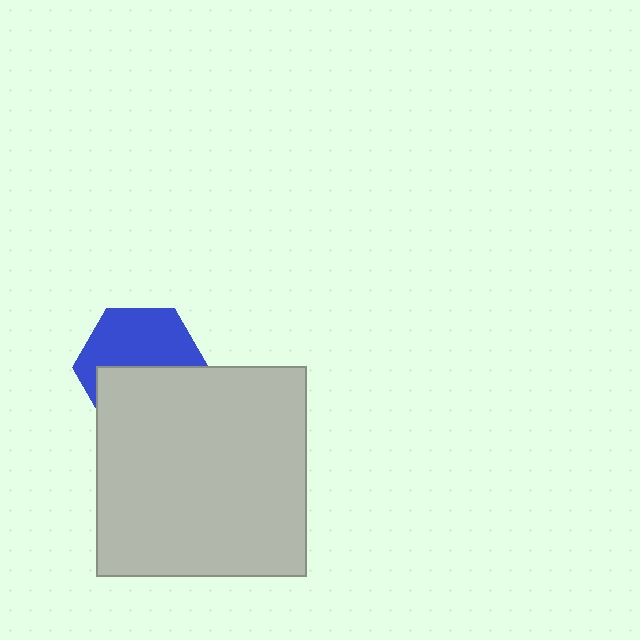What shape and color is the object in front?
The object in front is a light gray square.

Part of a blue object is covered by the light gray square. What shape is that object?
It is a hexagon.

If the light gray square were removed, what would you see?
You would see the complete blue hexagon.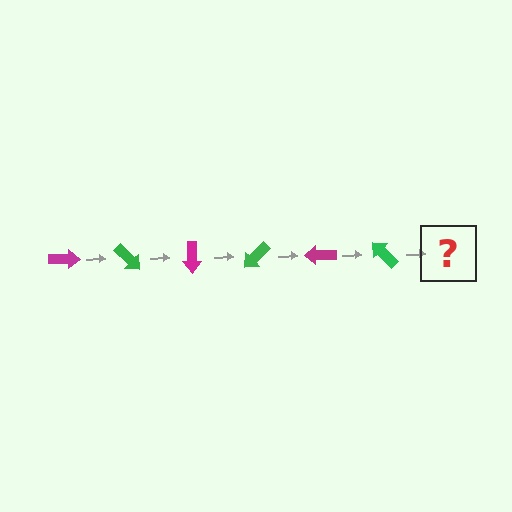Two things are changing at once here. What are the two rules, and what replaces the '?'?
The two rules are that it rotates 45 degrees each step and the color cycles through magenta and green. The '?' should be a magenta arrow, rotated 270 degrees from the start.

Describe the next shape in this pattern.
It should be a magenta arrow, rotated 270 degrees from the start.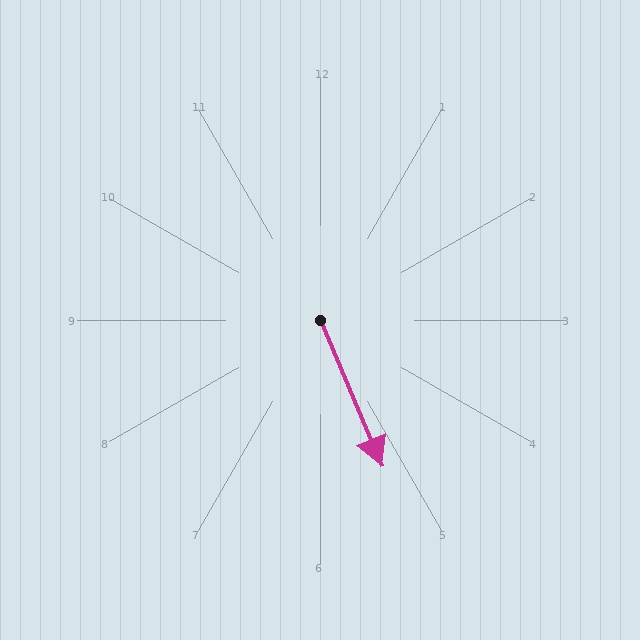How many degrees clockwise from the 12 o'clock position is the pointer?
Approximately 157 degrees.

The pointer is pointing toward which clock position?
Roughly 5 o'clock.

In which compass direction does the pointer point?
Southeast.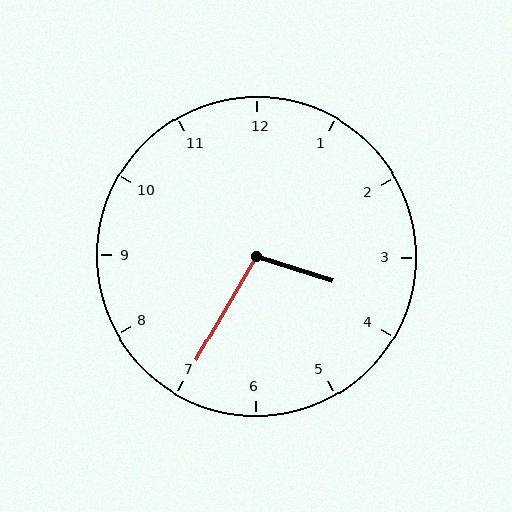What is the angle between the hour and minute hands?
Approximately 102 degrees.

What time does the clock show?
3:35.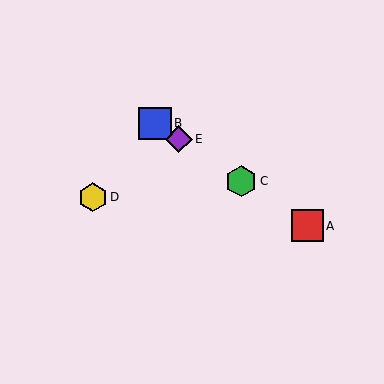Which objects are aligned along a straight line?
Objects A, B, C, E are aligned along a straight line.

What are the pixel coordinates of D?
Object D is at (93, 197).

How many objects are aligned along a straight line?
4 objects (A, B, C, E) are aligned along a straight line.